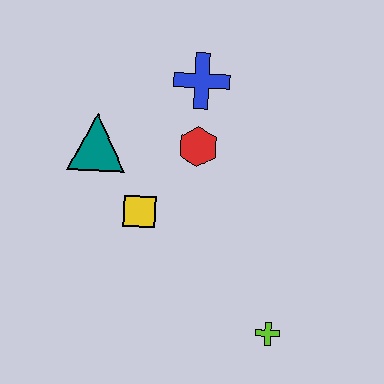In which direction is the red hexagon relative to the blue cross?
The red hexagon is below the blue cross.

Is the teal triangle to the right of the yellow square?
No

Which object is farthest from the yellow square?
The lime cross is farthest from the yellow square.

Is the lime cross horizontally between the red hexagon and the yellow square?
No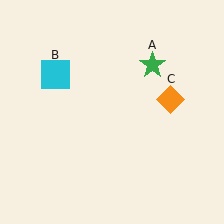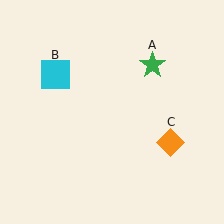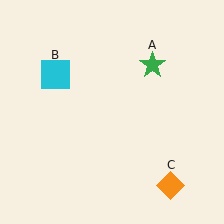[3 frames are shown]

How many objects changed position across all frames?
1 object changed position: orange diamond (object C).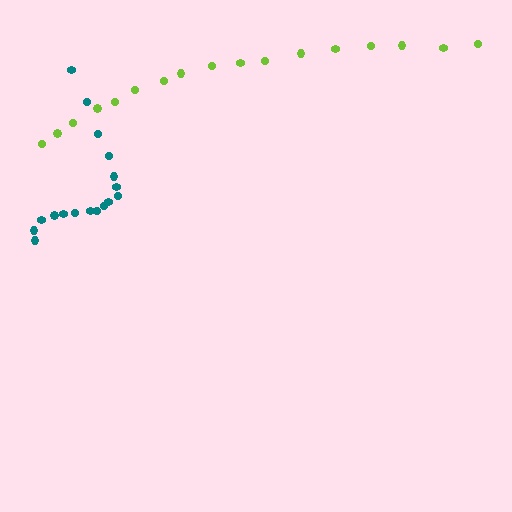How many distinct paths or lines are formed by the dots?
There are 2 distinct paths.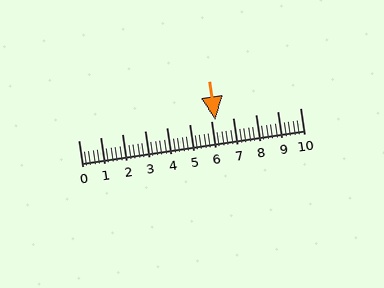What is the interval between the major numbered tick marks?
The major tick marks are spaced 1 units apart.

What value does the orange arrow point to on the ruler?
The orange arrow points to approximately 6.2.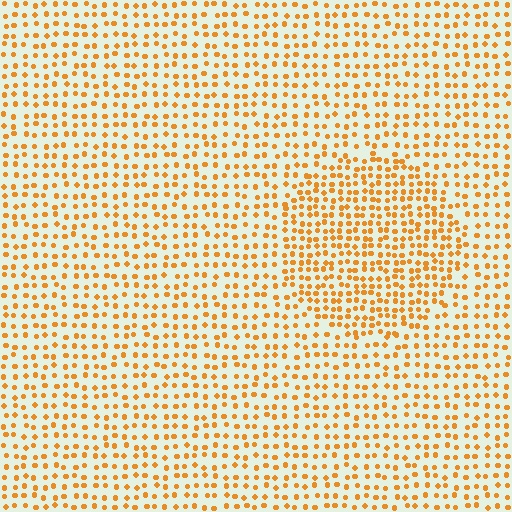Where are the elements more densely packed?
The elements are more densely packed inside the circle boundary.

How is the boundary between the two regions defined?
The boundary is defined by a change in element density (approximately 1.6x ratio). All elements are the same color, size, and shape.